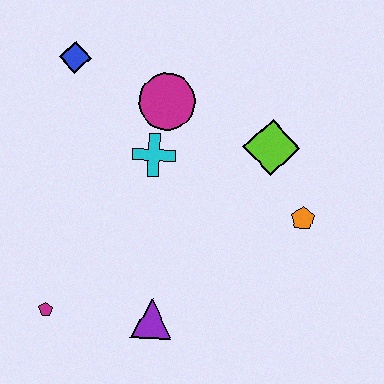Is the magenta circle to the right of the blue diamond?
Yes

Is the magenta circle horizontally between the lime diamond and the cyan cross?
Yes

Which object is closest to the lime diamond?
The orange pentagon is closest to the lime diamond.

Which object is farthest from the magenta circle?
The magenta pentagon is farthest from the magenta circle.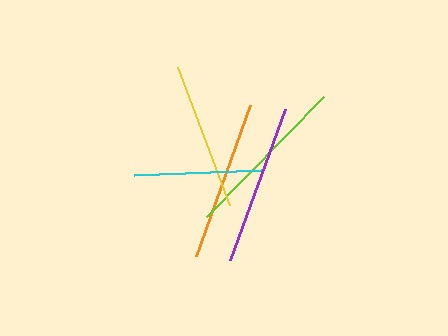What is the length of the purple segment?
The purple segment is approximately 162 pixels long.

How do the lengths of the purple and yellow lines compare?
The purple and yellow lines are approximately the same length.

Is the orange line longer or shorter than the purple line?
The purple line is longer than the orange line.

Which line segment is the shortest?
The cyan line is the shortest at approximately 127 pixels.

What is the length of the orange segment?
The orange segment is approximately 160 pixels long.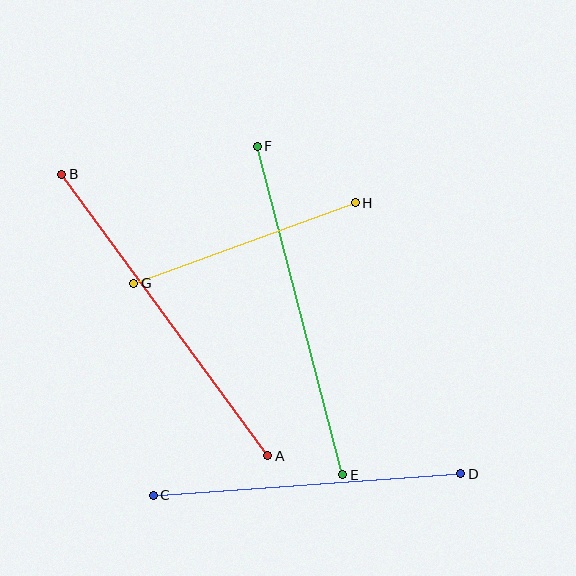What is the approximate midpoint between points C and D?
The midpoint is at approximately (307, 484) pixels.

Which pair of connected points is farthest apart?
Points A and B are farthest apart.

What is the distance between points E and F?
The distance is approximately 339 pixels.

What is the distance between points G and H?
The distance is approximately 236 pixels.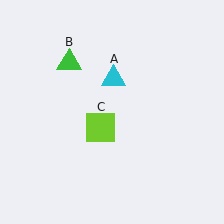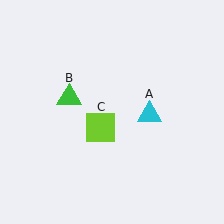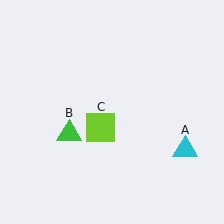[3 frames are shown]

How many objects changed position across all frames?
2 objects changed position: cyan triangle (object A), green triangle (object B).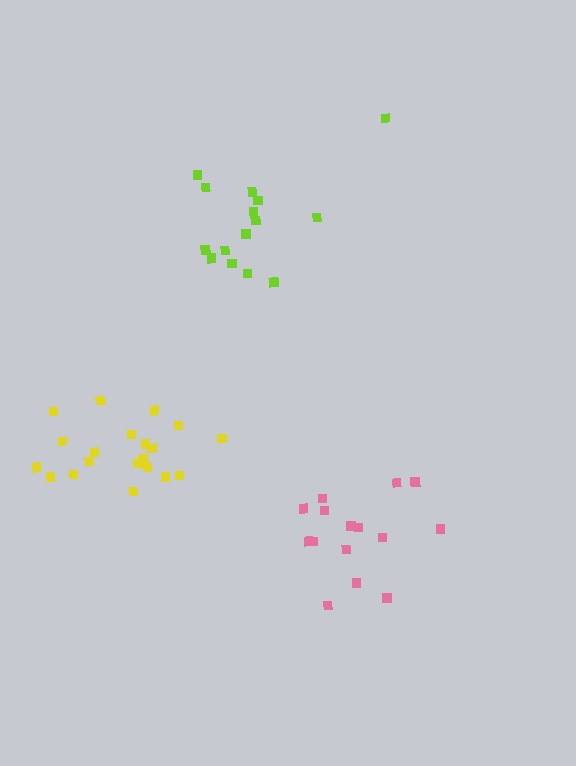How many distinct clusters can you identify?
There are 3 distinct clusters.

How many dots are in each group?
Group 1: 15 dots, Group 2: 20 dots, Group 3: 15 dots (50 total).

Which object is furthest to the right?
The pink cluster is rightmost.